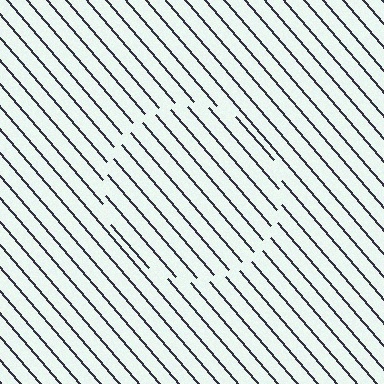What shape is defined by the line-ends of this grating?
An illusory circle. The interior of the shape contains the same grating, shifted by half a period — the contour is defined by the phase discontinuity where line-ends from the inner and outer gratings abut.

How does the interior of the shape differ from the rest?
The interior of the shape contains the same grating, shifted by half a period — the contour is defined by the phase discontinuity where line-ends from the inner and outer gratings abut.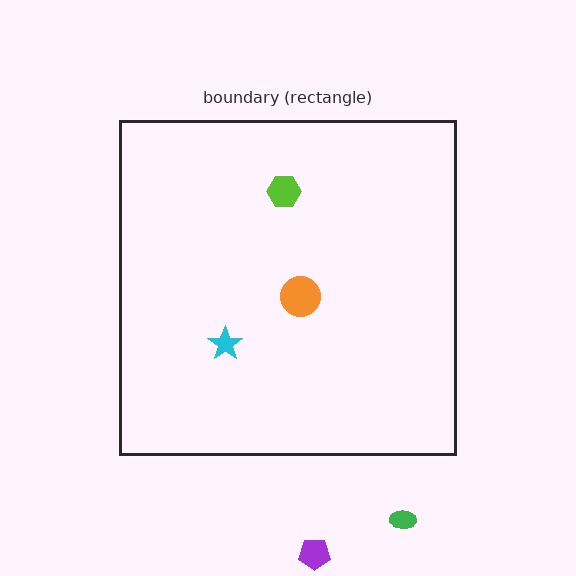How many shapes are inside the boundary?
3 inside, 2 outside.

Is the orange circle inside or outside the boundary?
Inside.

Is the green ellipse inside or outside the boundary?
Outside.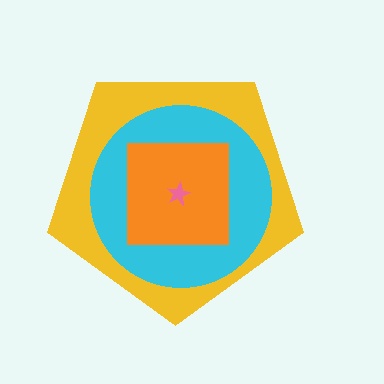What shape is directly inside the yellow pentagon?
The cyan circle.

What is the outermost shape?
The yellow pentagon.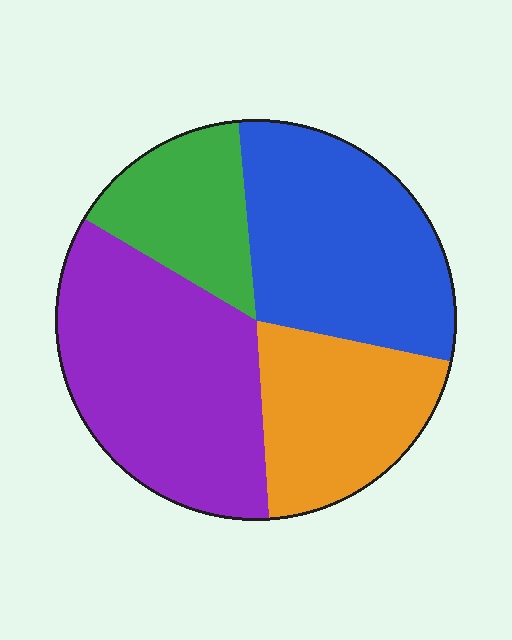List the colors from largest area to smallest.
From largest to smallest: purple, blue, orange, green.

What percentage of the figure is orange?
Orange covers around 20% of the figure.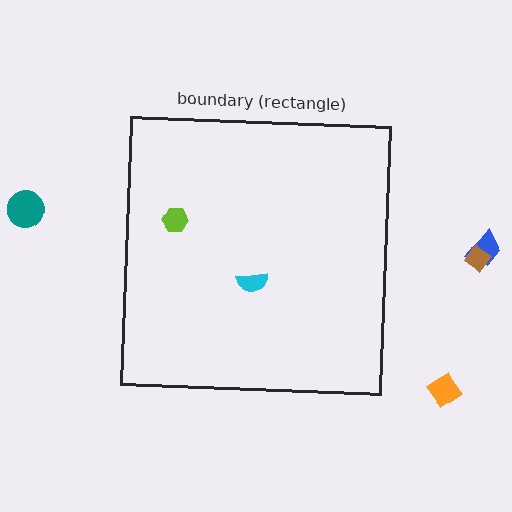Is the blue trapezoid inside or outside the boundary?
Outside.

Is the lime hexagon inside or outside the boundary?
Inside.